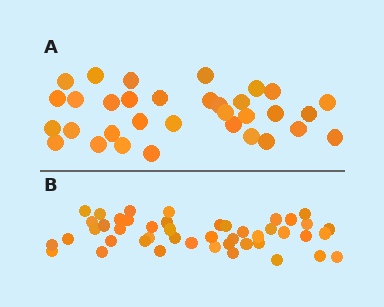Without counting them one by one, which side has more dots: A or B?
Region B (the bottom region) has more dots.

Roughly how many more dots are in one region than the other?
Region B has approximately 15 more dots than region A.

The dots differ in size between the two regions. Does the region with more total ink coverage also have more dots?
No. Region A has more total ink coverage because its dots are larger, but region B actually contains more individual dots. Total area can be misleading — the number of items is what matters here.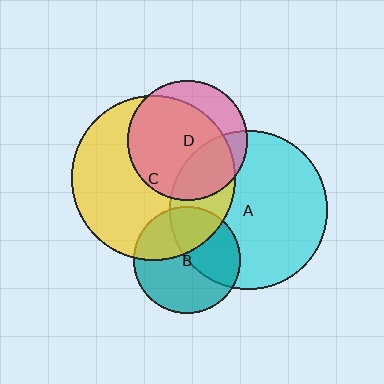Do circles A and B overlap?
Yes.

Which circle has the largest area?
Circle C (yellow).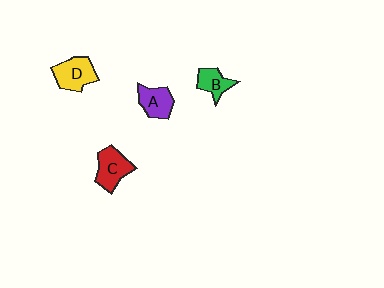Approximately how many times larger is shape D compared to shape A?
Approximately 1.2 times.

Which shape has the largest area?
Shape D (yellow).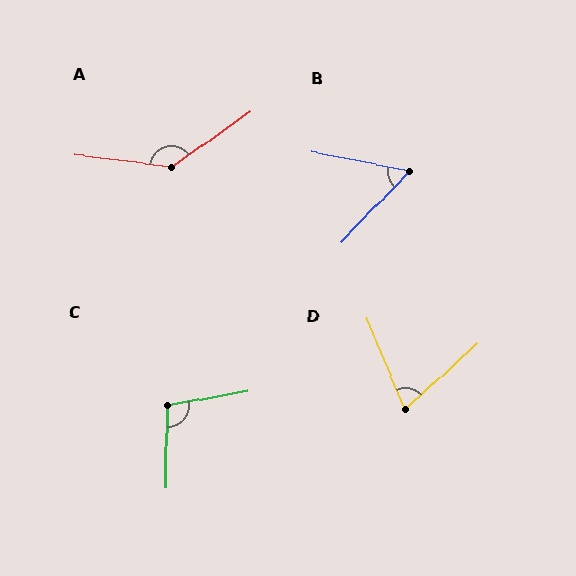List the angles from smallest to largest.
B (57°), D (70°), C (101°), A (138°).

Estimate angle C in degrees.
Approximately 101 degrees.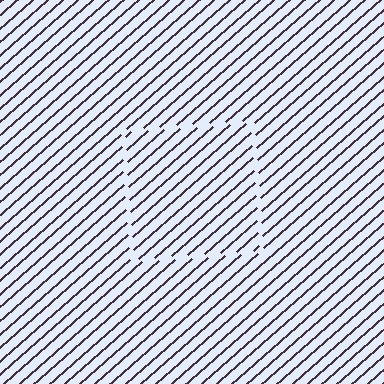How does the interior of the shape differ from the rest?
The interior of the shape contains the same grating, shifted by half a period — the contour is defined by the phase discontinuity where line-ends from the inner and outer gratings abut.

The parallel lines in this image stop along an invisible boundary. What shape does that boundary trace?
An illusory square. The interior of the shape contains the same grating, shifted by half a period — the contour is defined by the phase discontinuity where line-ends from the inner and outer gratings abut.